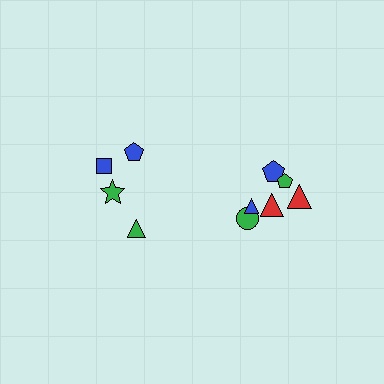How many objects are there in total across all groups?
There are 10 objects.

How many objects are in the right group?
There are 6 objects.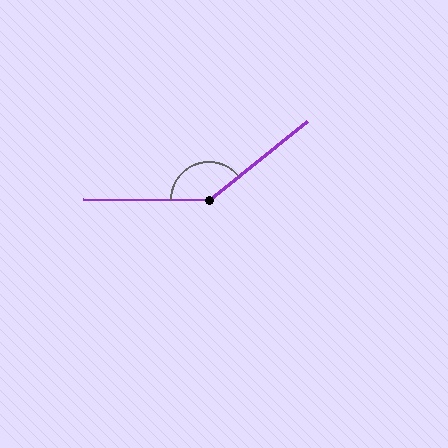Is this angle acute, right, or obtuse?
It is obtuse.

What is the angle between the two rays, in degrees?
Approximately 141 degrees.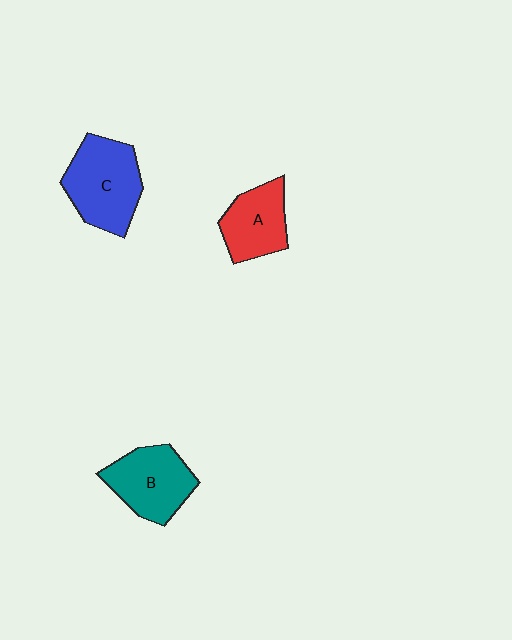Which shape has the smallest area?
Shape A (red).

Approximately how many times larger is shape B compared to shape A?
Approximately 1.2 times.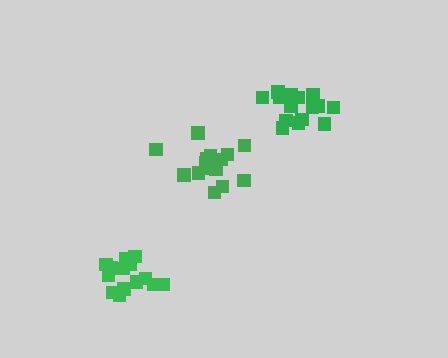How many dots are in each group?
Group 1: 16 dots, Group 2: 16 dots, Group 3: 14 dots (46 total).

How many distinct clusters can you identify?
There are 3 distinct clusters.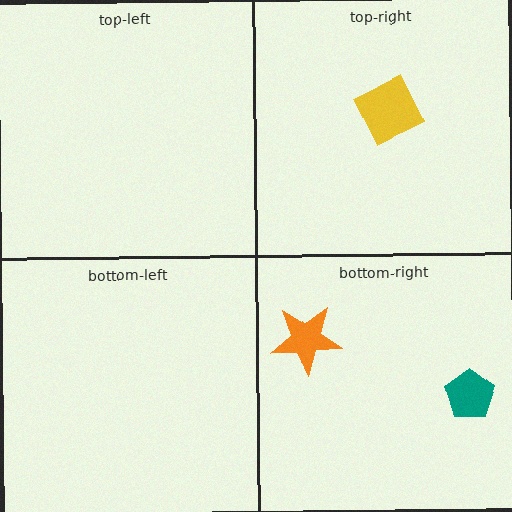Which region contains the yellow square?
The top-right region.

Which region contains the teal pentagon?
The bottom-right region.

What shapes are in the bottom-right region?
The orange star, the teal pentagon.